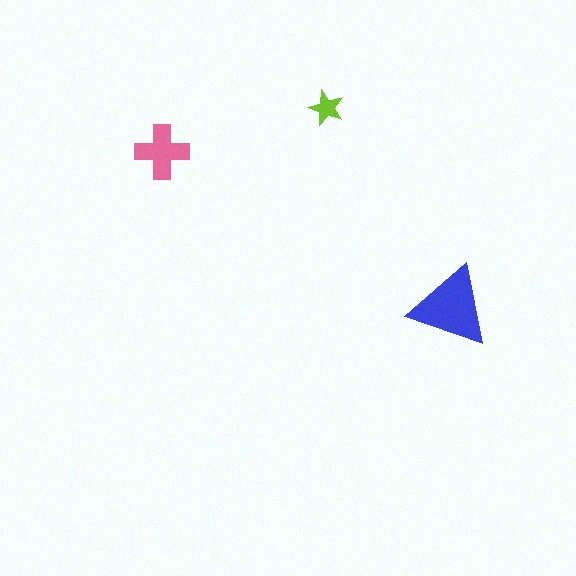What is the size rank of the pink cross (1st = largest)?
2nd.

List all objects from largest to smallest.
The blue triangle, the pink cross, the lime star.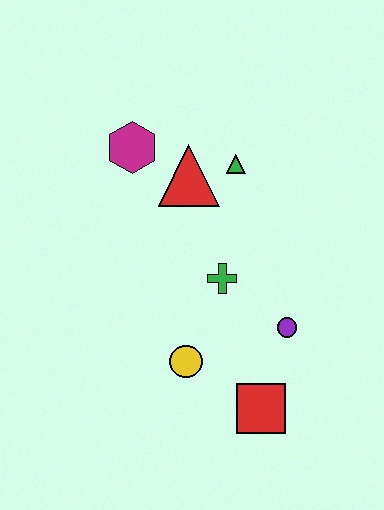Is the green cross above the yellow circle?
Yes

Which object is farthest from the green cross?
The magenta hexagon is farthest from the green cross.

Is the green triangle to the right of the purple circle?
No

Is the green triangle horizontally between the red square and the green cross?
Yes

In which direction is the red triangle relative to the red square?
The red triangle is above the red square.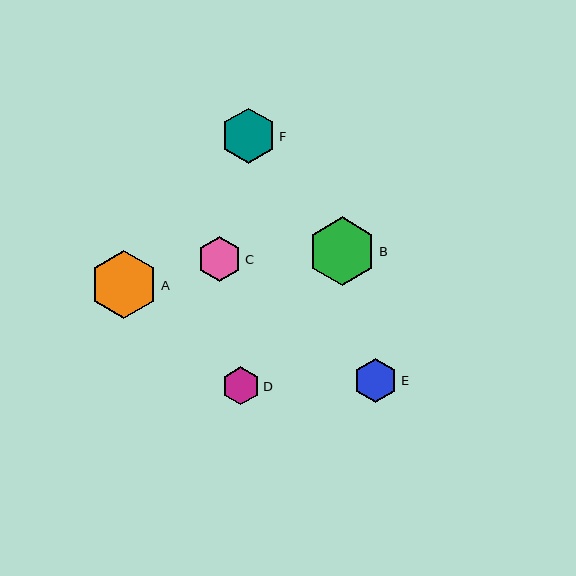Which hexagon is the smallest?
Hexagon D is the smallest with a size of approximately 38 pixels.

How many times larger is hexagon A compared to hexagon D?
Hexagon A is approximately 1.8 times the size of hexagon D.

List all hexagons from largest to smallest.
From largest to smallest: B, A, F, C, E, D.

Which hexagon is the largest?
Hexagon B is the largest with a size of approximately 69 pixels.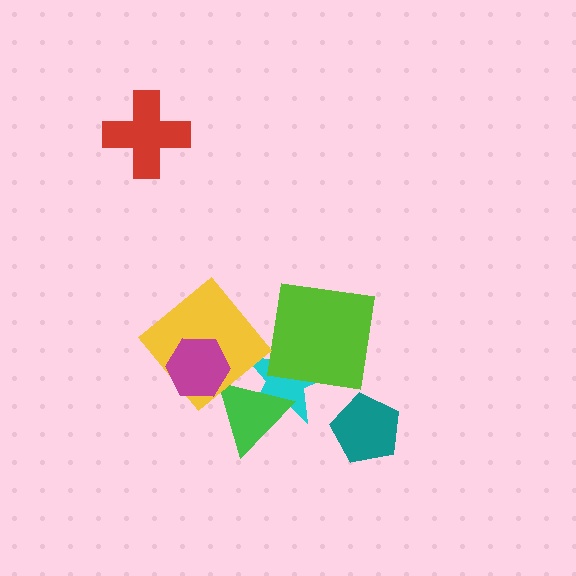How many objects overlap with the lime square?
1 object overlaps with the lime square.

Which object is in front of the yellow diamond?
The magenta hexagon is in front of the yellow diamond.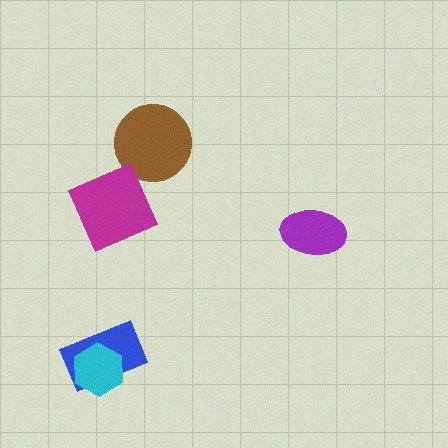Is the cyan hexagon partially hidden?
No, no other shape covers it.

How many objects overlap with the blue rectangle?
1 object overlaps with the blue rectangle.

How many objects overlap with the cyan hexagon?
1 object overlaps with the cyan hexagon.